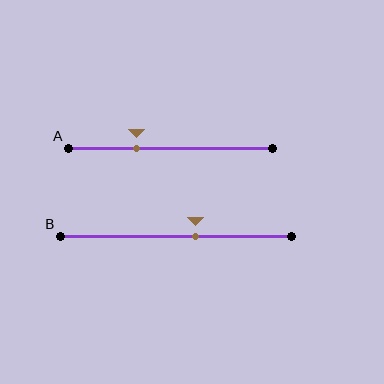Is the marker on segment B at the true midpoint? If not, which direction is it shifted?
No, the marker on segment B is shifted to the right by about 9% of the segment length.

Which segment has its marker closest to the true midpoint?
Segment B has its marker closest to the true midpoint.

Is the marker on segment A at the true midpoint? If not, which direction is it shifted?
No, the marker on segment A is shifted to the left by about 17% of the segment length.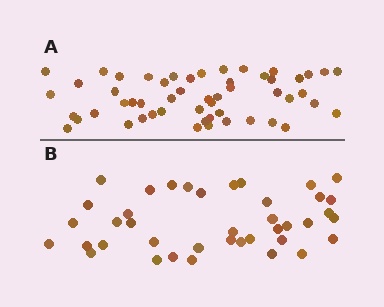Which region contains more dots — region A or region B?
Region A (the top region) has more dots.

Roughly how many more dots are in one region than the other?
Region A has approximately 15 more dots than region B.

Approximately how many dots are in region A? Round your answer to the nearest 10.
About 50 dots. (The exact count is 53, which rounds to 50.)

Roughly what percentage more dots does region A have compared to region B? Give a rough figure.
About 30% more.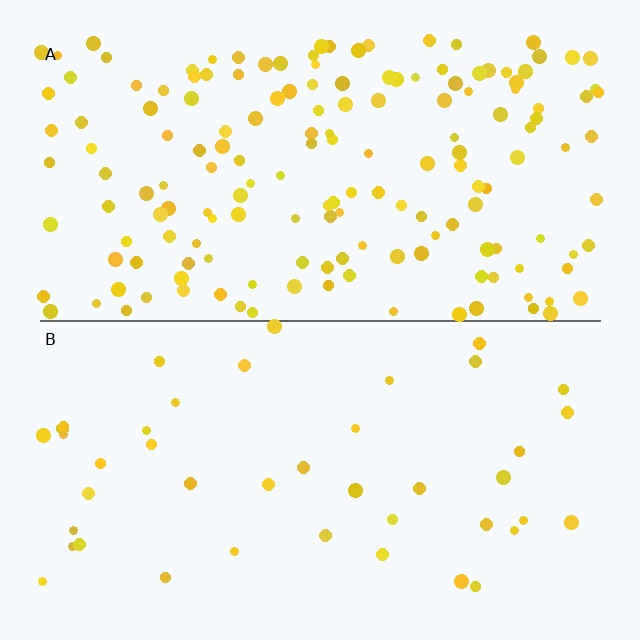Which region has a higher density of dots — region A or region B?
A (the top).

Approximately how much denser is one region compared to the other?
Approximately 3.8× — region A over region B.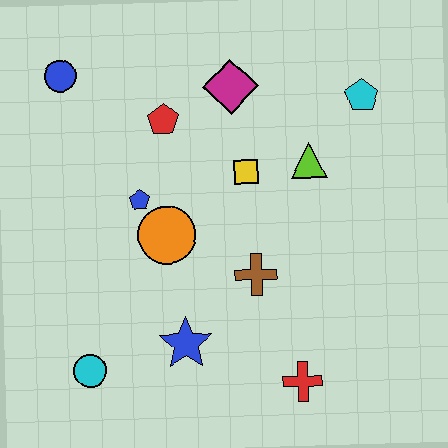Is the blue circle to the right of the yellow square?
No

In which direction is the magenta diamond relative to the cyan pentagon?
The magenta diamond is to the left of the cyan pentagon.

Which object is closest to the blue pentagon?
The orange circle is closest to the blue pentagon.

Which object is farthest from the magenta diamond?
The cyan circle is farthest from the magenta diamond.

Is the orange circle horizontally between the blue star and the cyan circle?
Yes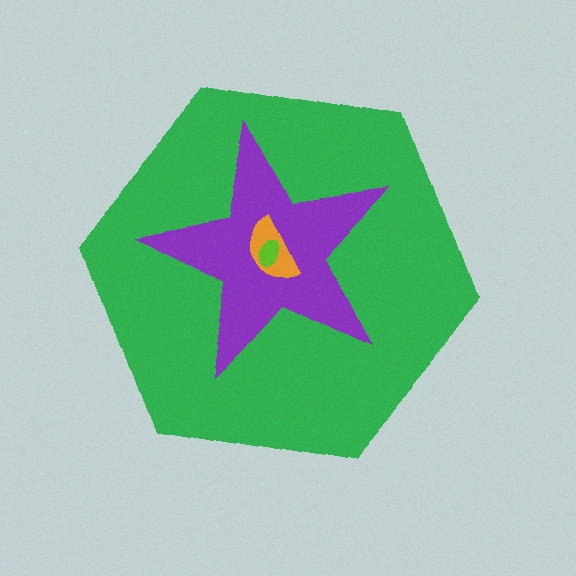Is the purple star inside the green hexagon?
Yes.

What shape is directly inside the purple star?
The orange semicircle.